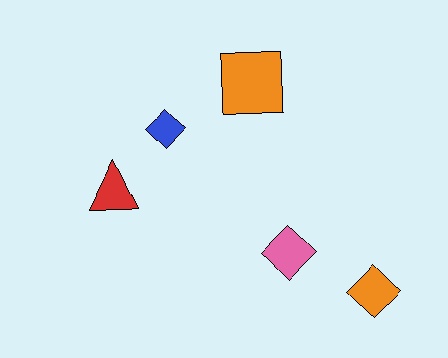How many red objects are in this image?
There is 1 red object.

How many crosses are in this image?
There are no crosses.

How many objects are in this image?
There are 5 objects.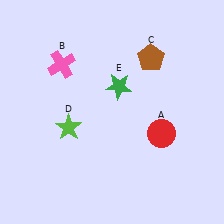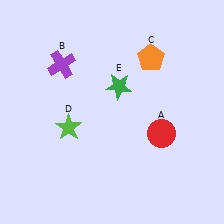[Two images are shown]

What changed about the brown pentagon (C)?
In Image 1, C is brown. In Image 2, it changed to orange.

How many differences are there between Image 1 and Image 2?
There are 2 differences between the two images.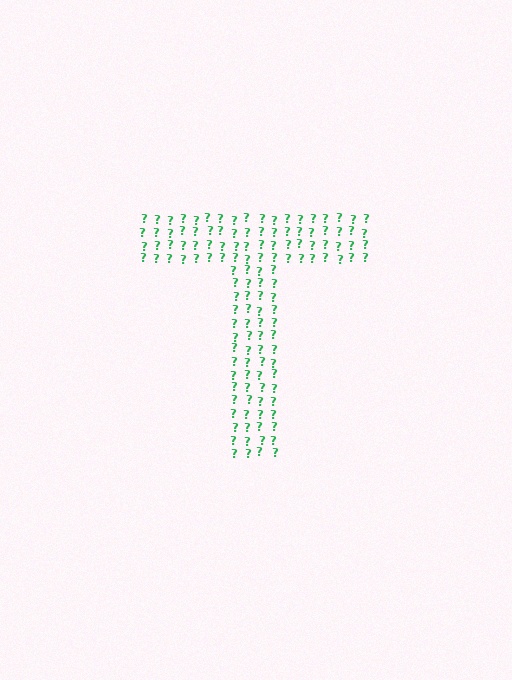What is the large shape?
The large shape is the letter T.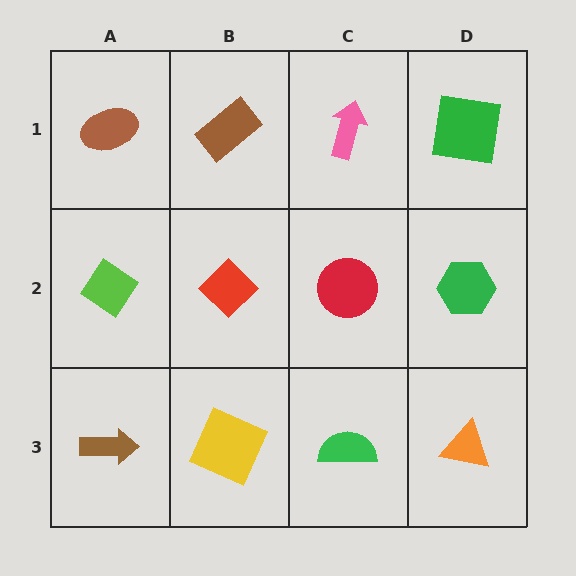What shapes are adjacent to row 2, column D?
A green square (row 1, column D), an orange triangle (row 3, column D), a red circle (row 2, column C).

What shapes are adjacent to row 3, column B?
A red diamond (row 2, column B), a brown arrow (row 3, column A), a green semicircle (row 3, column C).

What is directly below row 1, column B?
A red diamond.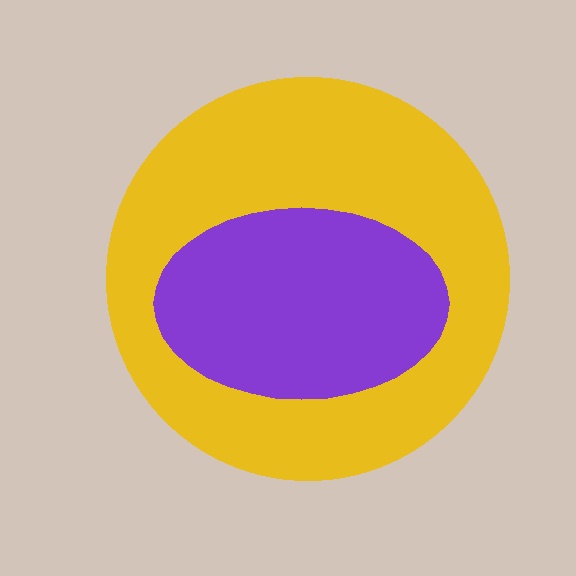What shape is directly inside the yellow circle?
The purple ellipse.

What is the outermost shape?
The yellow circle.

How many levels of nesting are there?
2.